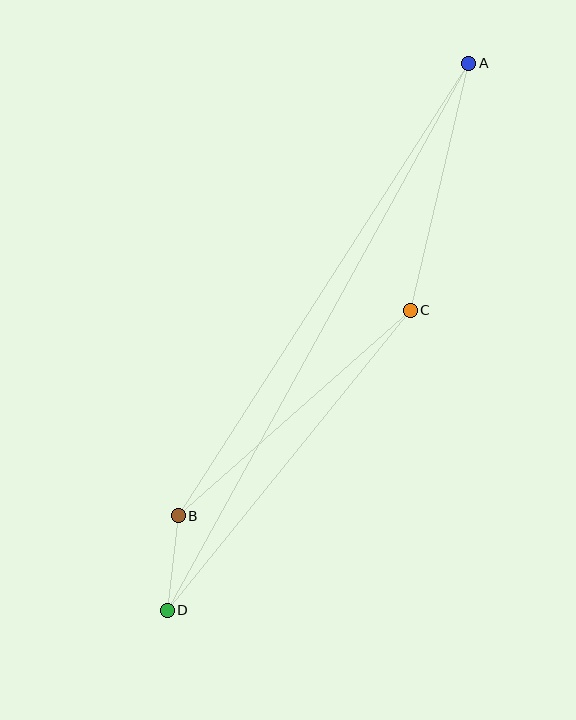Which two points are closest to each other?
Points B and D are closest to each other.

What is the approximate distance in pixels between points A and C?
The distance between A and C is approximately 254 pixels.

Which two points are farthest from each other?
Points A and D are farthest from each other.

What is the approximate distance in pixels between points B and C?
The distance between B and C is approximately 310 pixels.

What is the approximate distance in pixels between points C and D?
The distance between C and D is approximately 386 pixels.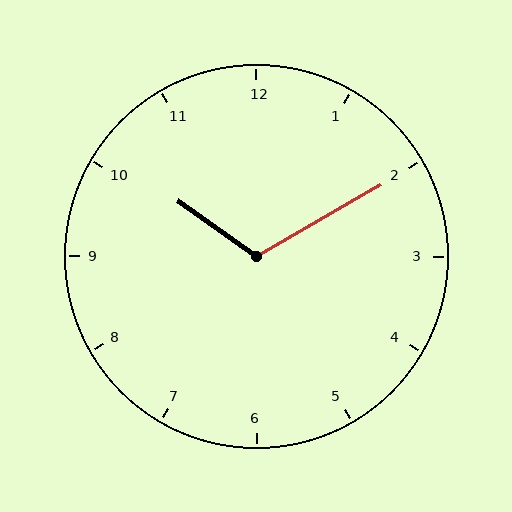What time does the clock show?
10:10.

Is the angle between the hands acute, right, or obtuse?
It is obtuse.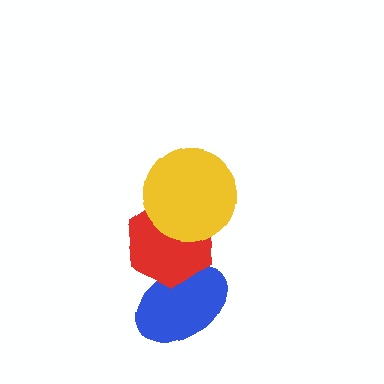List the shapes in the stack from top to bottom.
From top to bottom: the yellow circle, the red hexagon, the blue ellipse.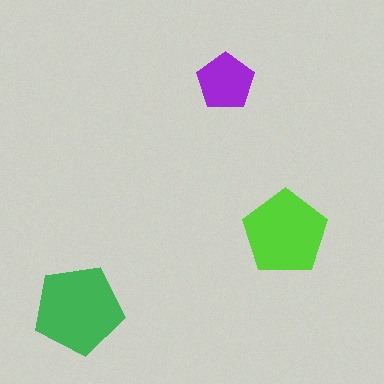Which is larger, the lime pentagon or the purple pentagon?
The lime one.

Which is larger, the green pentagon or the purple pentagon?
The green one.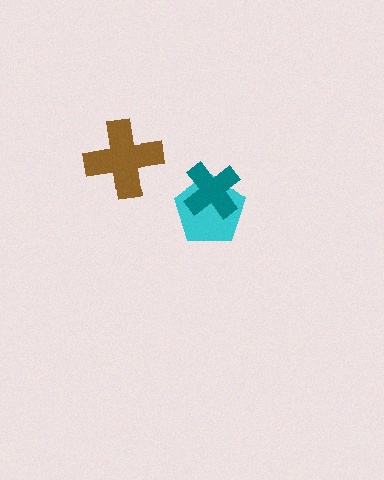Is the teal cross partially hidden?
No, no other shape covers it.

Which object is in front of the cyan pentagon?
The teal cross is in front of the cyan pentagon.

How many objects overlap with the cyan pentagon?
1 object overlaps with the cyan pentagon.